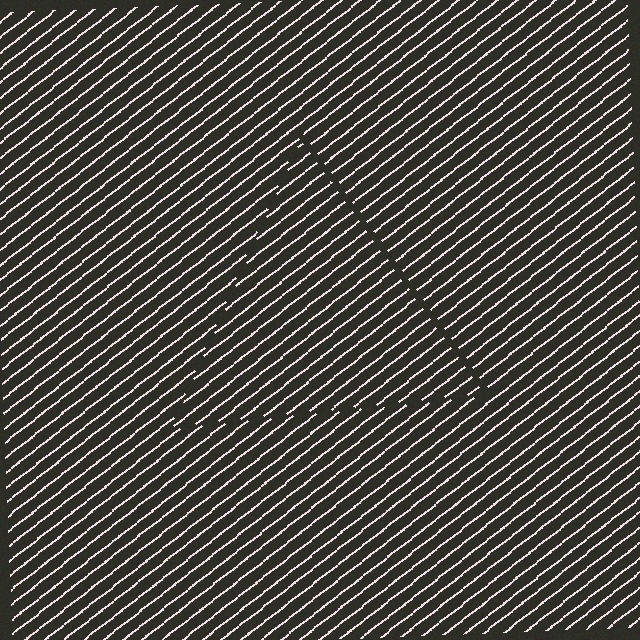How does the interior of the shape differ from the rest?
The interior of the shape contains the same grating, shifted by half a period — the contour is defined by the phase discontinuity where line-ends from the inner and outer gratings abut.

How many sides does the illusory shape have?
3 sides — the line-ends trace a triangle.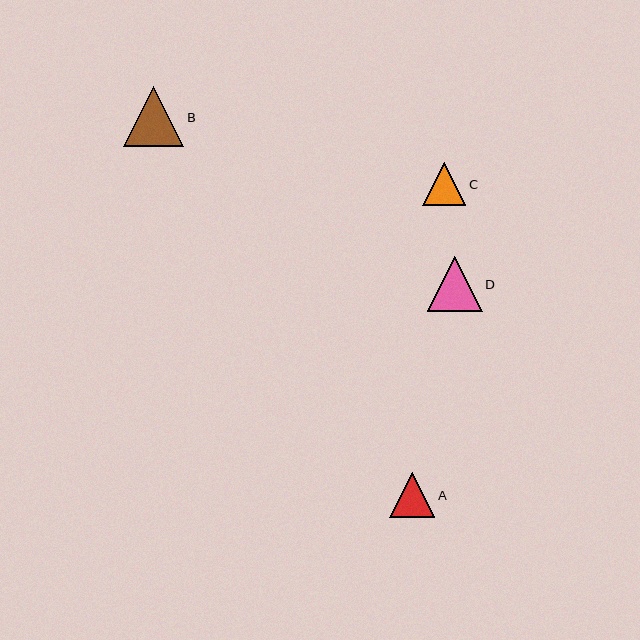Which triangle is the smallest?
Triangle C is the smallest with a size of approximately 44 pixels.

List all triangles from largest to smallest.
From largest to smallest: B, D, A, C.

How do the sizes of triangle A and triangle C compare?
Triangle A and triangle C are approximately the same size.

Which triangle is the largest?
Triangle B is the largest with a size of approximately 60 pixels.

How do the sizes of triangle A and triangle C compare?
Triangle A and triangle C are approximately the same size.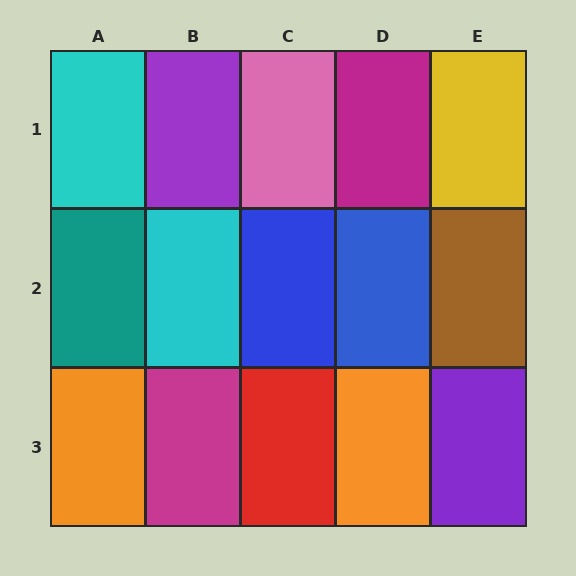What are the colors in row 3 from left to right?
Orange, magenta, red, orange, purple.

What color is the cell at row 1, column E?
Yellow.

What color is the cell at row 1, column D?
Magenta.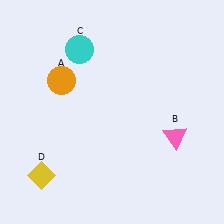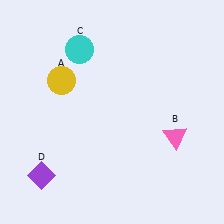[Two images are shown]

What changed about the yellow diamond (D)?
In Image 1, D is yellow. In Image 2, it changed to purple.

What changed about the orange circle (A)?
In Image 1, A is orange. In Image 2, it changed to yellow.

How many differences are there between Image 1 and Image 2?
There are 2 differences between the two images.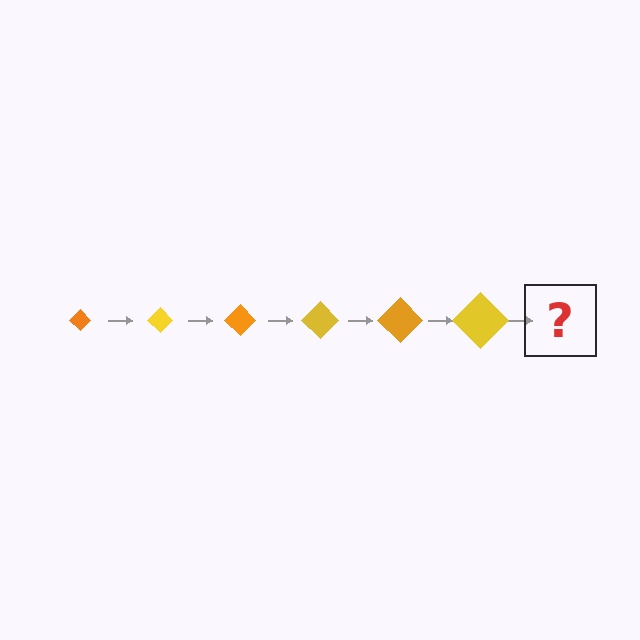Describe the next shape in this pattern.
It should be an orange diamond, larger than the previous one.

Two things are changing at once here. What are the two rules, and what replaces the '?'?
The two rules are that the diamond grows larger each step and the color cycles through orange and yellow. The '?' should be an orange diamond, larger than the previous one.